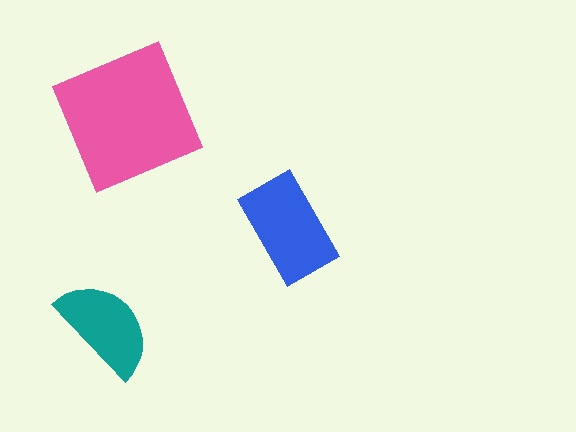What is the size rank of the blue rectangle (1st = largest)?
2nd.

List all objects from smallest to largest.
The teal semicircle, the blue rectangle, the pink square.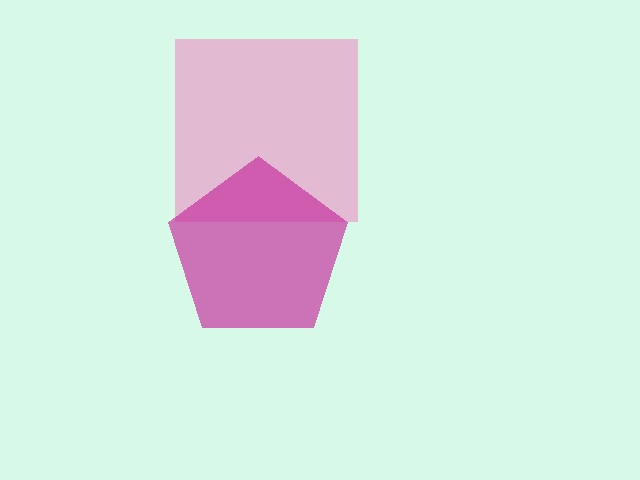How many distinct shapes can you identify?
There are 2 distinct shapes: a pink square, a magenta pentagon.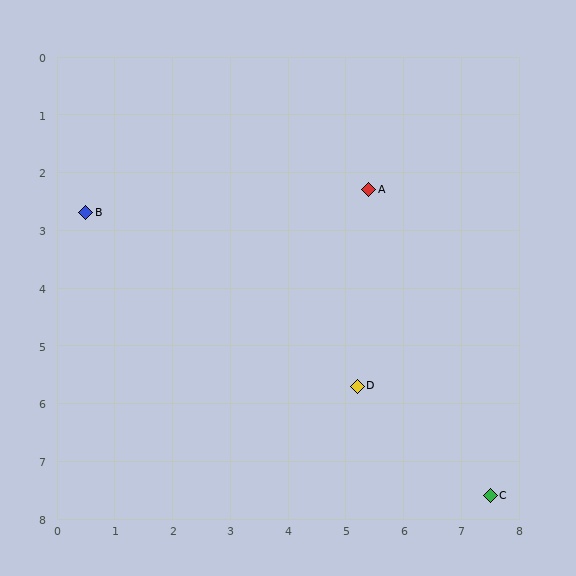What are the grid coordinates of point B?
Point B is at approximately (0.5, 2.7).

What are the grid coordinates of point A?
Point A is at approximately (5.4, 2.3).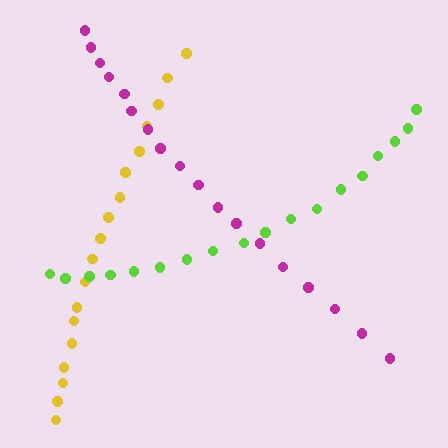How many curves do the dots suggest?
There are 3 distinct paths.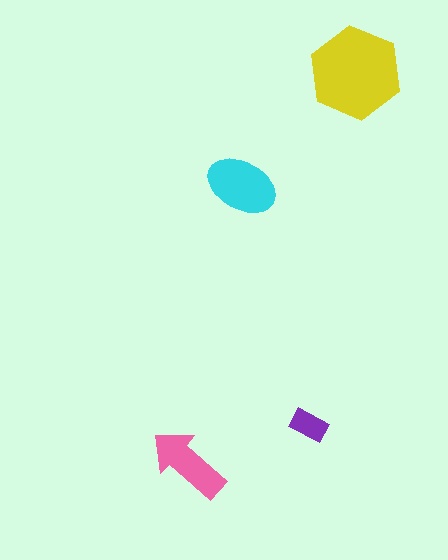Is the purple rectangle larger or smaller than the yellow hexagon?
Smaller.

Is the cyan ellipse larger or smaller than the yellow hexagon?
Smaller.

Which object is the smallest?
The purple rectangle.